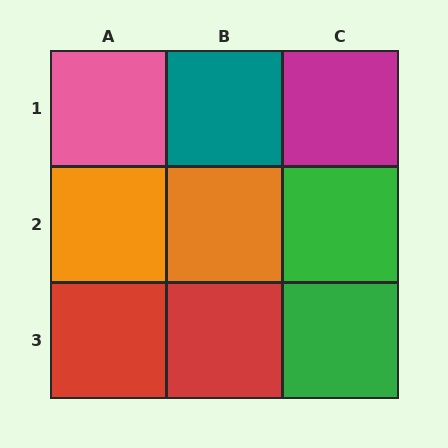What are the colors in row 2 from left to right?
Orange, orange, green.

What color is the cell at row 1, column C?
Magenta.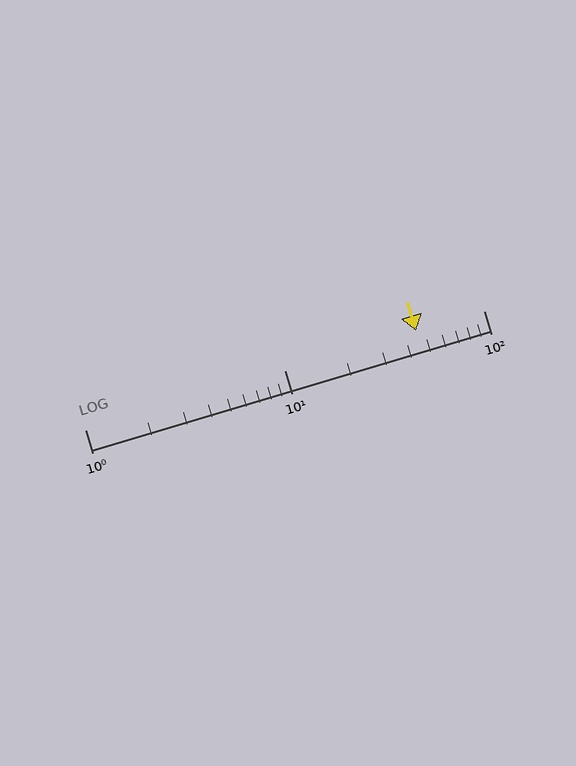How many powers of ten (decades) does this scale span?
The scale spans 2 decades, from 1 to 100.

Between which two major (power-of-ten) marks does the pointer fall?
The pointer is between 10 and 100.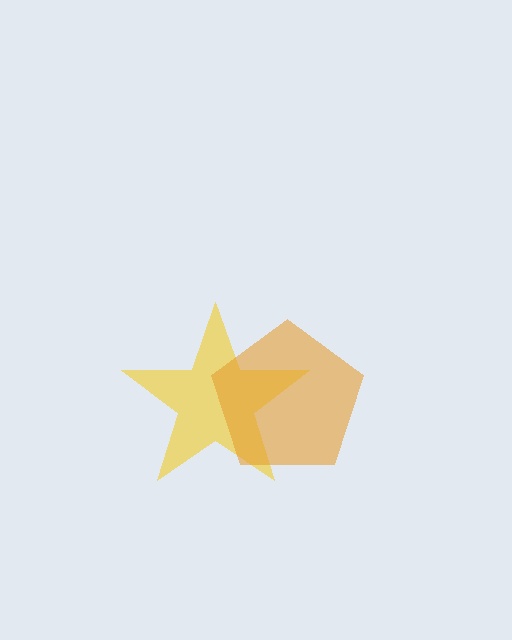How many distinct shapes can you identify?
There are 2 distinct shapes: a yellow star, an orange pentagon.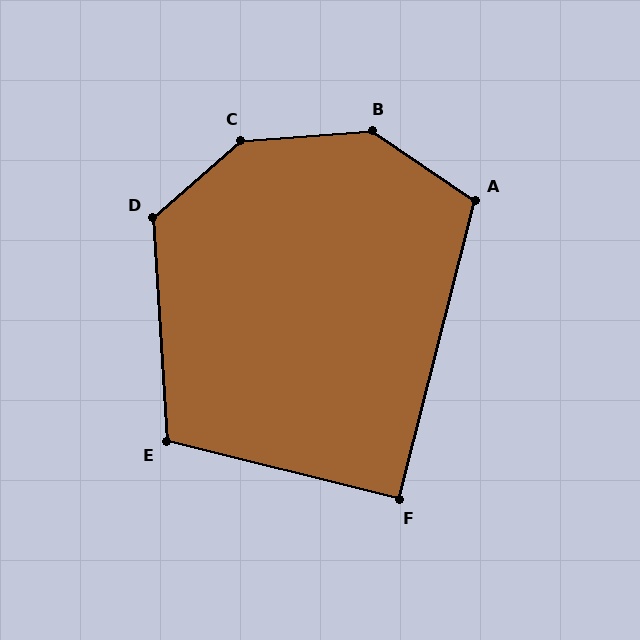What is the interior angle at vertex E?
Approximately 107 degrees (obtuse).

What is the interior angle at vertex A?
Approximately 110 degrees (obtuse).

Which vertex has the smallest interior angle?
F, at approximately 90 degrees.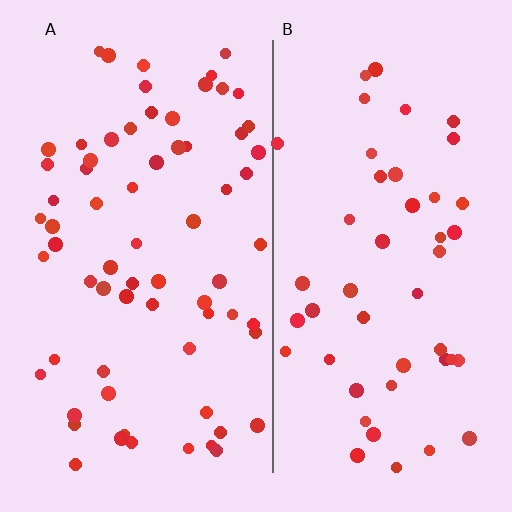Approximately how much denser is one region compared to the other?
Approximately 1.5× — region A over region B.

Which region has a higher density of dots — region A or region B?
A (the left).